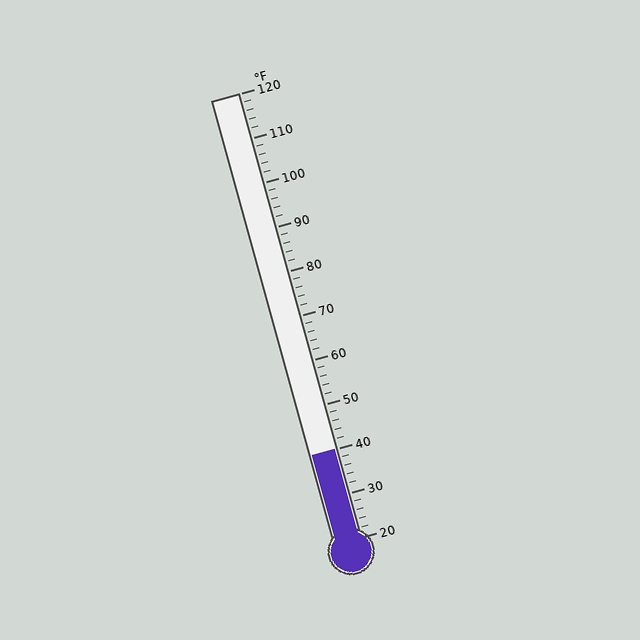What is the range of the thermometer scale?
The thermometer scale ranges from 20°F to 120°F.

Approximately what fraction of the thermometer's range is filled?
The thermometer is filled to approximately 20% of its range.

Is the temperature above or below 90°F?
The temperature is below 90°F.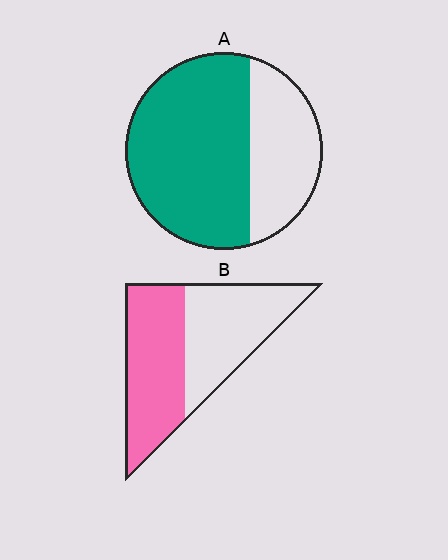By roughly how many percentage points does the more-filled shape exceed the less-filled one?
By roughly 15 percentage points (A over B).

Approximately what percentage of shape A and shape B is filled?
A is approximately 65% and B is approximately 50%.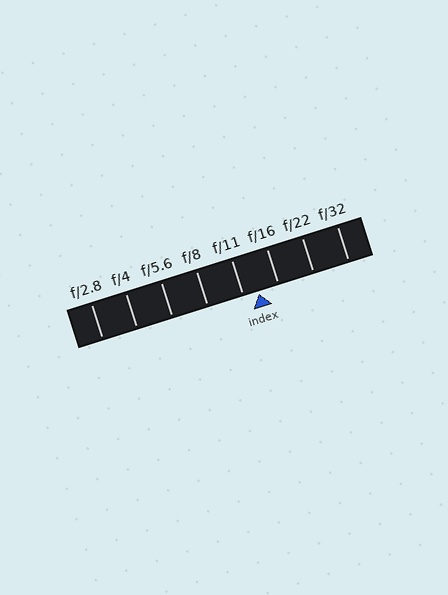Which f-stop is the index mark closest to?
The index mark is closest to f/11.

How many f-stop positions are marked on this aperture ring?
There are 8 f-stop positions marked.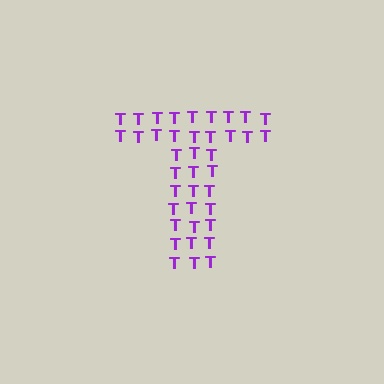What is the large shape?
The large shape is the letter T.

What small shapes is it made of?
It is made of small letter T's.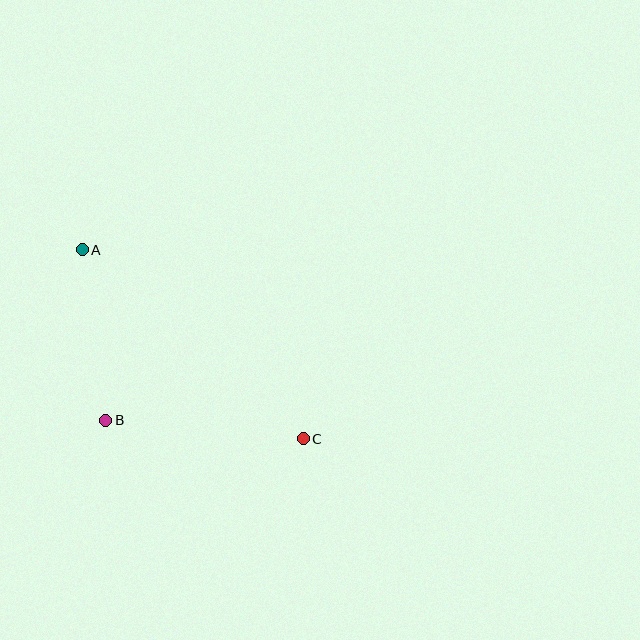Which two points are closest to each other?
Points A and B are closest to each other.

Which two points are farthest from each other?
Points A and C are farthest from each other.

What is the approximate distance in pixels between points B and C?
The distance between B and C is approximately 198 pixels.